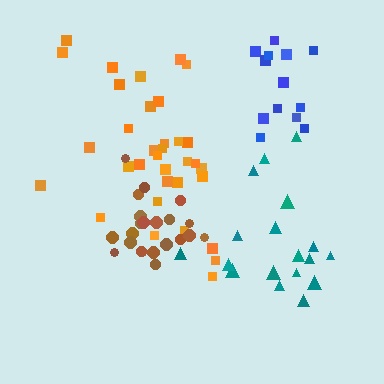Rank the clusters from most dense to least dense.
brown, blue, orange, teal.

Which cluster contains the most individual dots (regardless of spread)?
Orange (34).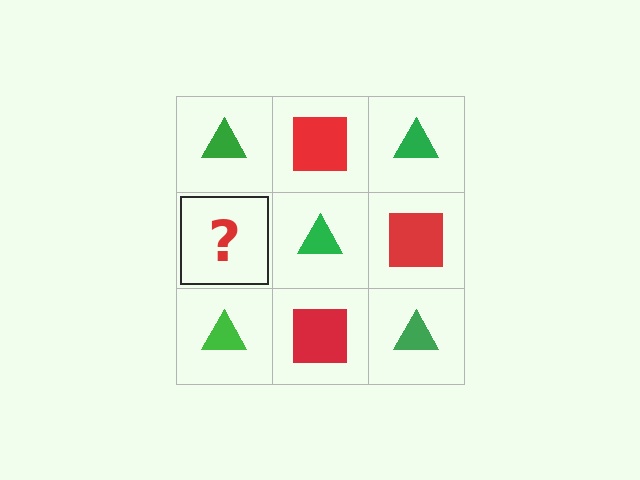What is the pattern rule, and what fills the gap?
The rule is that it alternates green triangle and red square in a checkerboard pattern. The gap should be filled with a red square.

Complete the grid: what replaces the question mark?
The question mark should be replaced with a red square.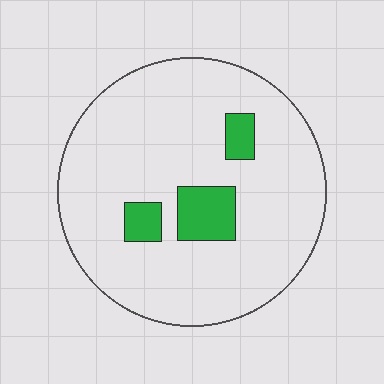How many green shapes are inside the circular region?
3.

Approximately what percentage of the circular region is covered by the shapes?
Approximately 10%.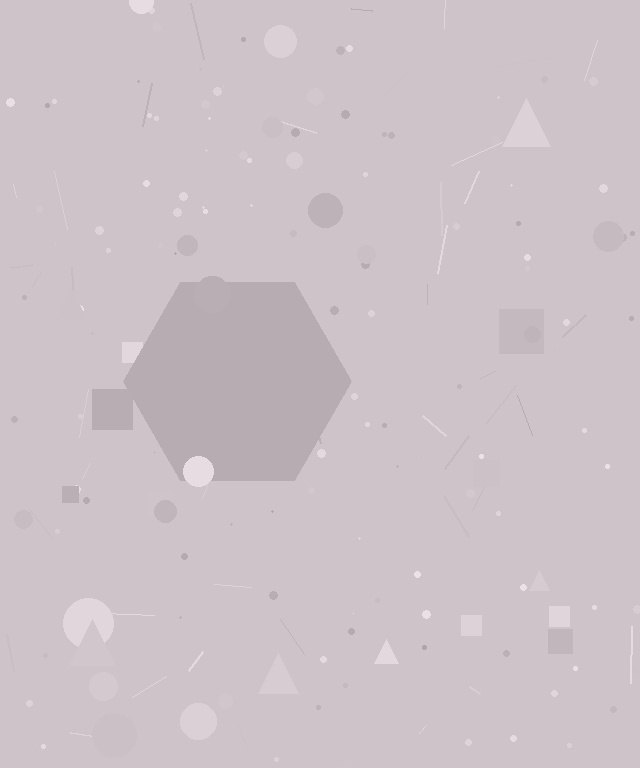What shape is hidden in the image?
A hexagon is hidden in the image.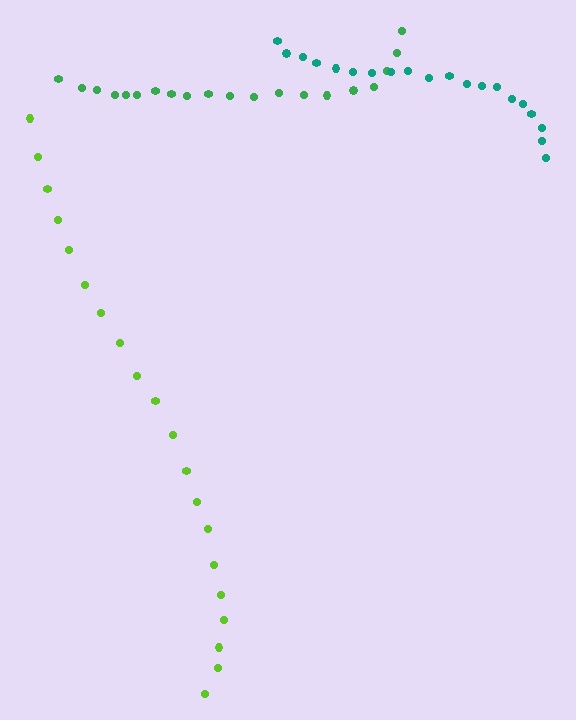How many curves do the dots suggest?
There are 3 distinct paths.